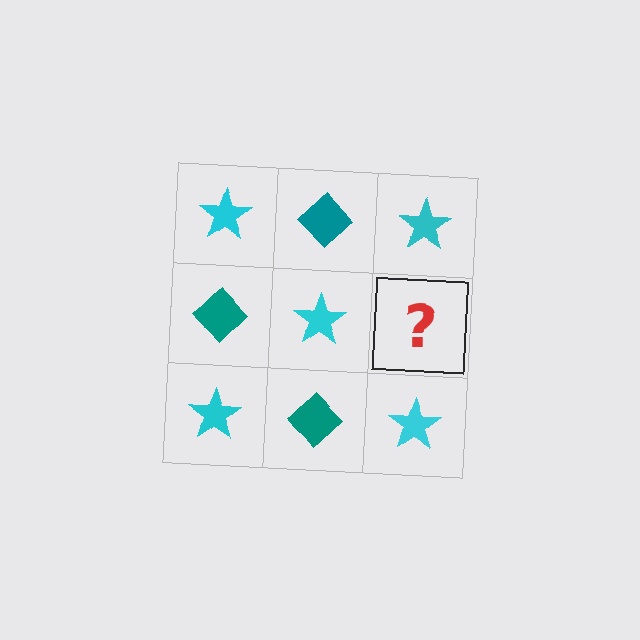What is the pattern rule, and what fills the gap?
The rule is that it alternates cyan star and teal diamond in a checkerboard pattern. The gap should be filled with a teal diamond.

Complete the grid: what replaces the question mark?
The question mark should be replaced with a teal diamond.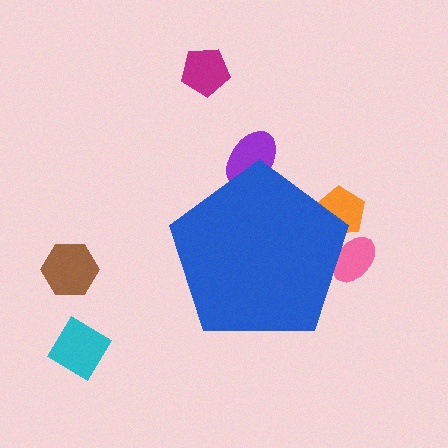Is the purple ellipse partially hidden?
Yes, the purple ellipse is partially hidden behind the blue pentagon.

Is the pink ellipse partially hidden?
Yes, the pink ellipse is partially hidden behind the blue pentagon.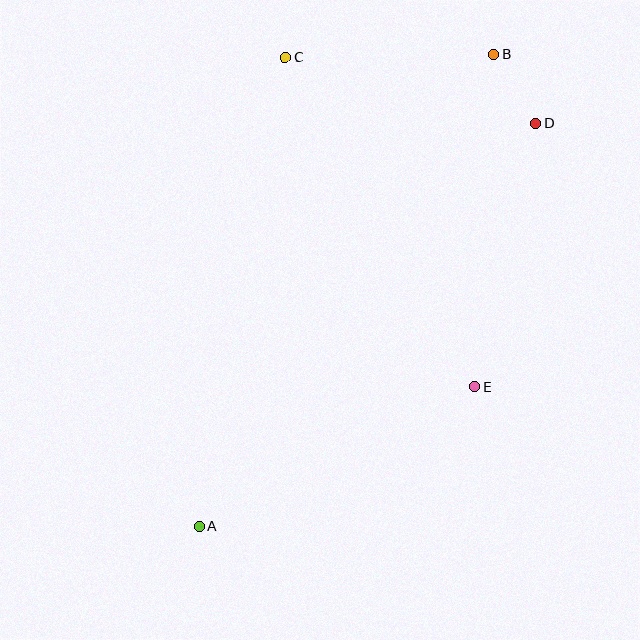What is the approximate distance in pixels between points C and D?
The distance between C and D is approximately 259 pixels.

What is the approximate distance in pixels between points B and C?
The distance between B and C is approximately 208 pixels.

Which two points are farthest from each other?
Points A and B are farthest from each other.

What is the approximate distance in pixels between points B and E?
The distance between B and E is approximately 333 pixels.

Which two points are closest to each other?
Points B and D are closest to each other.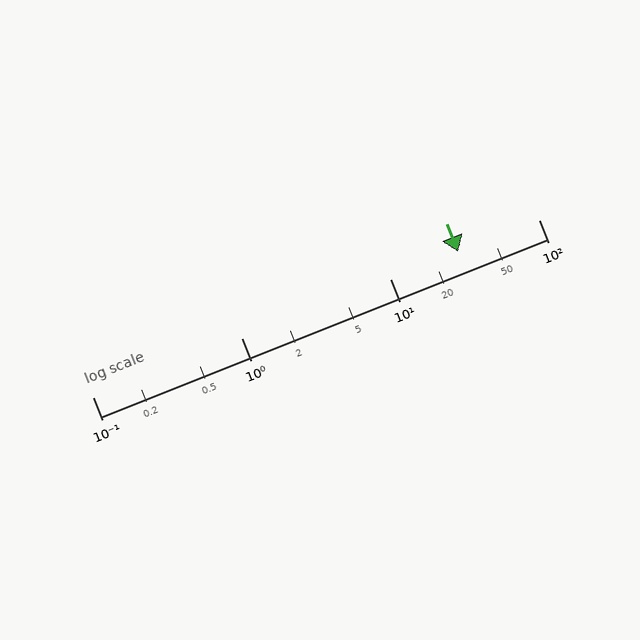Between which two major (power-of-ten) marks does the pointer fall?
The pointer is between 10 and 100.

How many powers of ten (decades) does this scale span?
The scale spans 3 decades, from 0.1 to 100.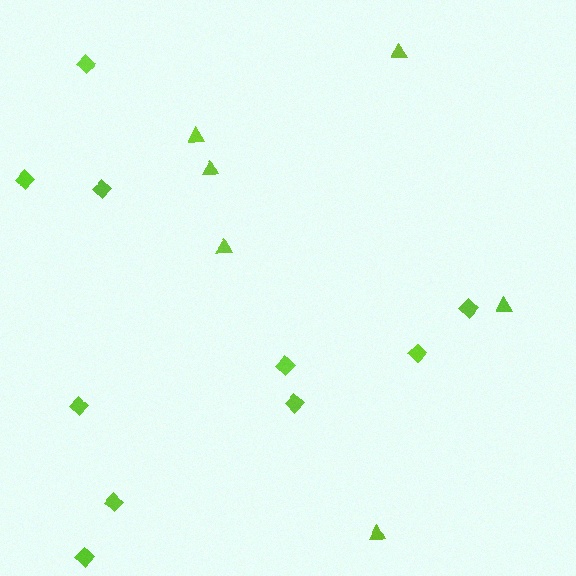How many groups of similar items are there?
There are 2 groups: one group of triangles (6) and one group of diamonds (10).